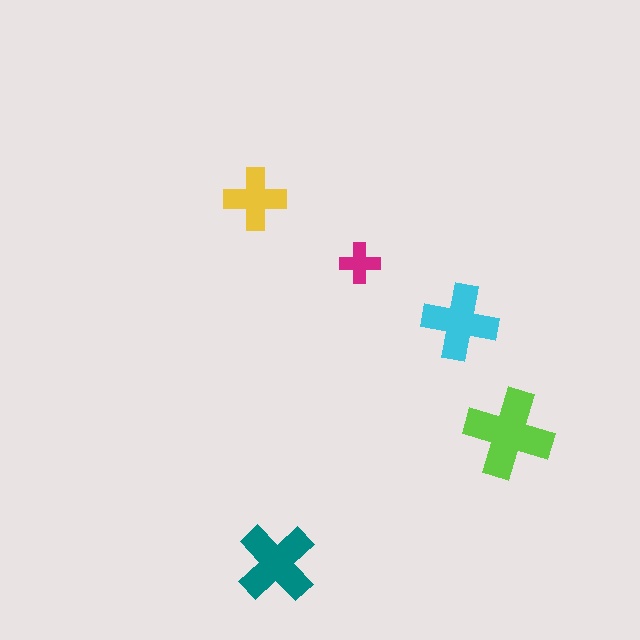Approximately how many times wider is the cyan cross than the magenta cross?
About 2 times wider.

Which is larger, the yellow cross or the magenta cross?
The yellow one.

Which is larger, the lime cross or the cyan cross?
The lime one.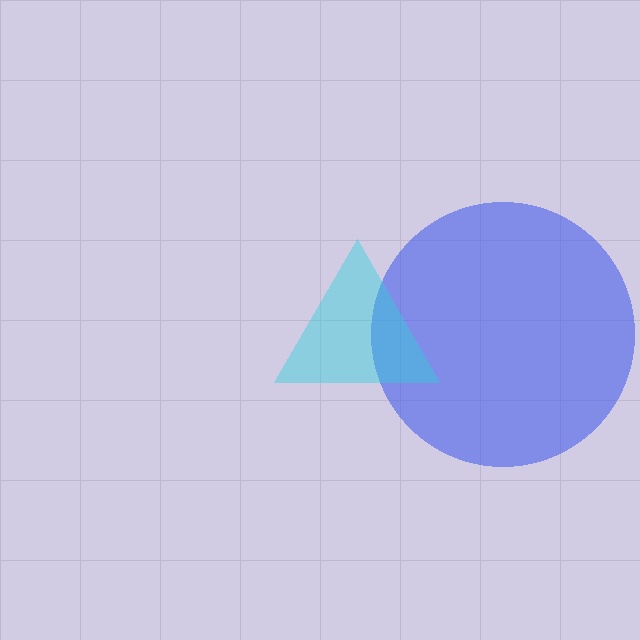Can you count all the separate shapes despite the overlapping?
Yes, there are 2 separate shapes.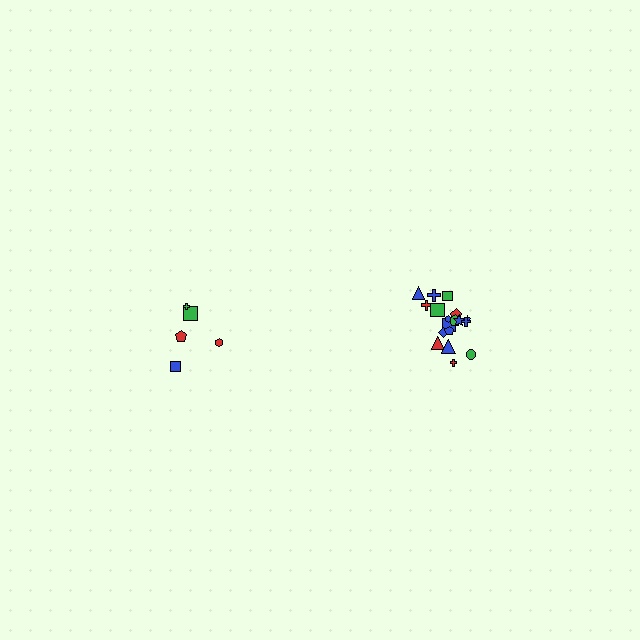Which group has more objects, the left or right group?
The right group.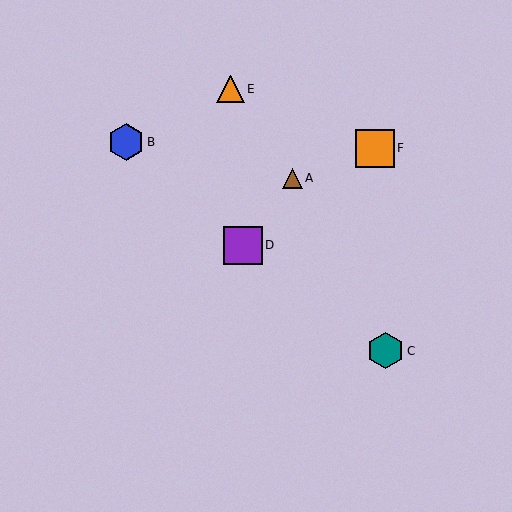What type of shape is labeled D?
Shape D is a purple square.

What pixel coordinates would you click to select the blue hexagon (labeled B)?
Click at (126, 142) to select the blue hexagon B.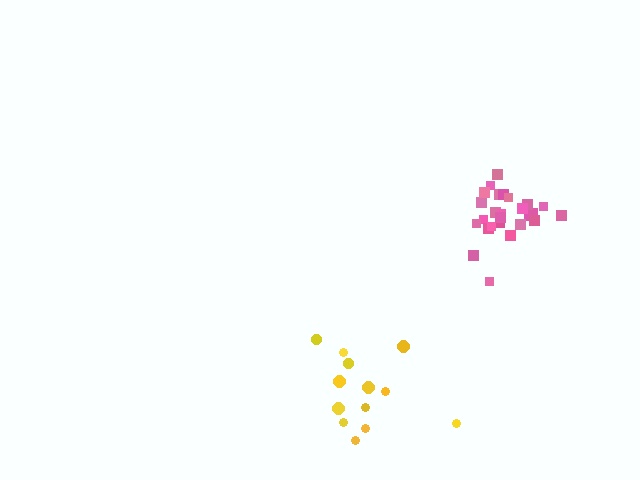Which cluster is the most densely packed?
Pink.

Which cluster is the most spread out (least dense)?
Yellow.